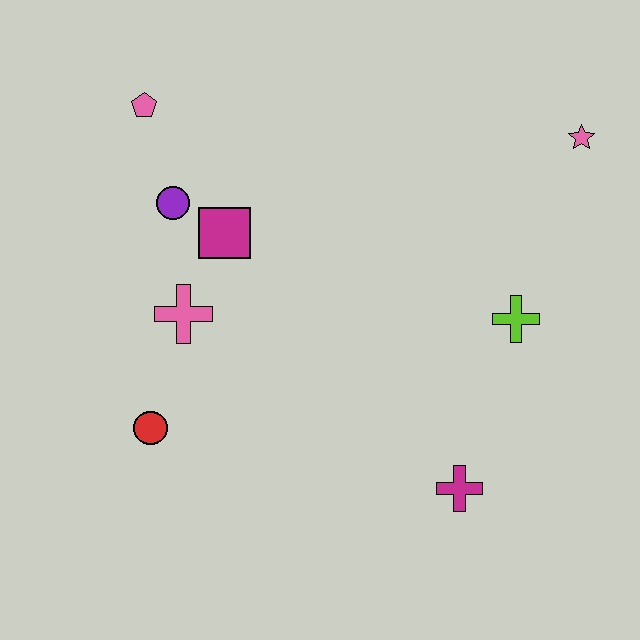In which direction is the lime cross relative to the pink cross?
The lime cross is to the right of the pink cross.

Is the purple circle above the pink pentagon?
No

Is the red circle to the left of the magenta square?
Yes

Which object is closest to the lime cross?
The magenta cross is closest to the lime cross.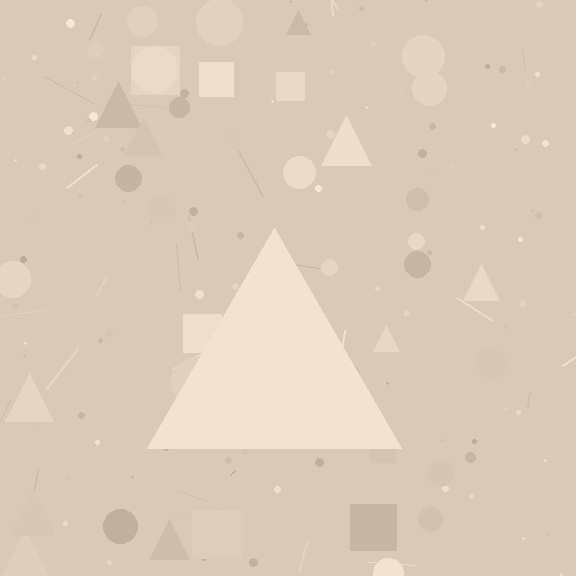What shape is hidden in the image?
A triangle is hidden in the image.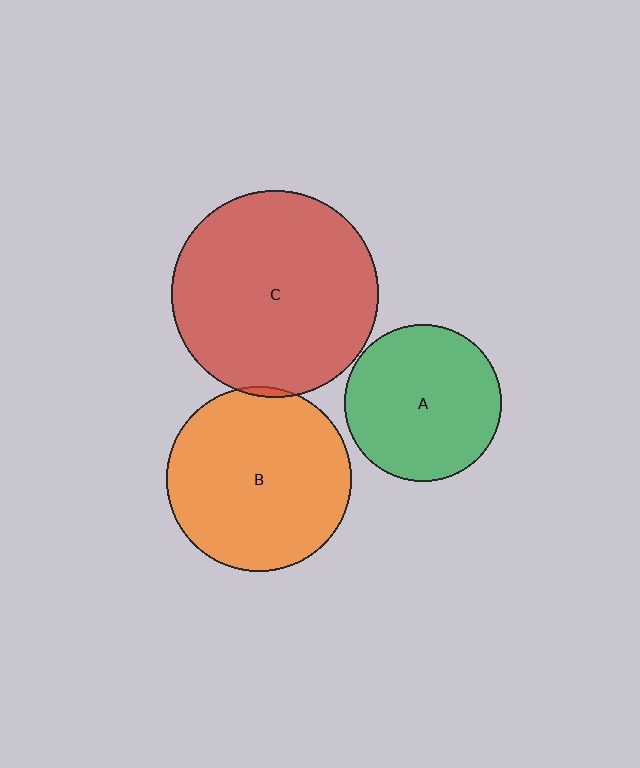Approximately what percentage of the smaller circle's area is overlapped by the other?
Approximately 5%.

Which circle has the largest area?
Circle C (red).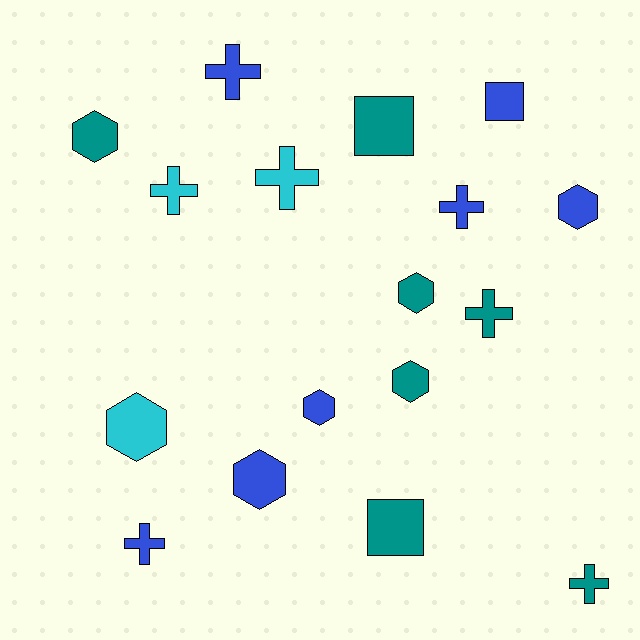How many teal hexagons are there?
There are 3 teal hexagons.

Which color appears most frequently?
Blue, with 7 objects.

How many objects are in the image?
There are 17 objects.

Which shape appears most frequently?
Hexagon, with 7 objects.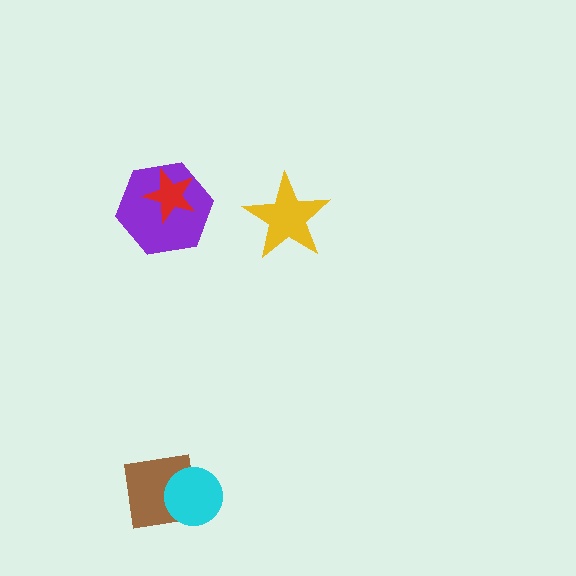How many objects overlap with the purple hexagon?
1 object overlaps with the purple hexagon.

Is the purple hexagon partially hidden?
Yes, it is partially covered by another shape.